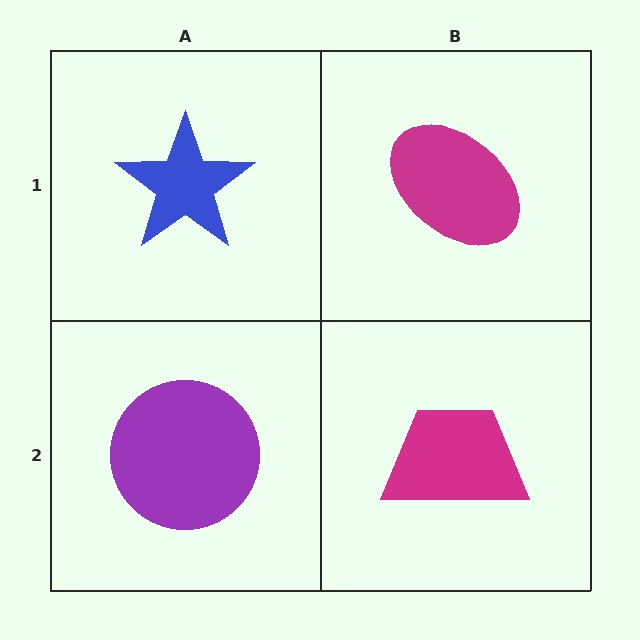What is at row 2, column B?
A magenta trapezoid.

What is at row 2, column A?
A purple circle.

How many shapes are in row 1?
2 shapes.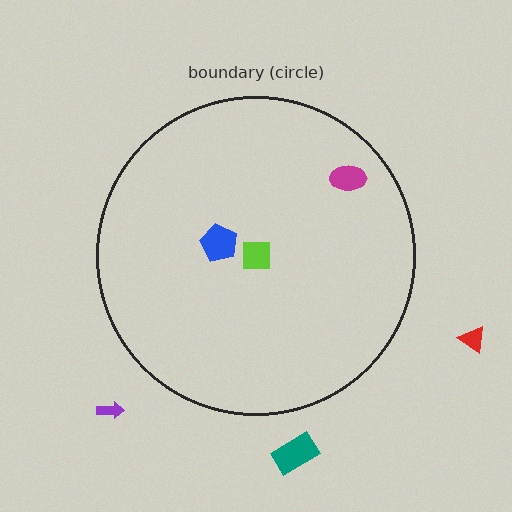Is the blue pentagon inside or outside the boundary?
Inside.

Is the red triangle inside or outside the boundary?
Outside.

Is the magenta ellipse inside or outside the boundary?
Inside.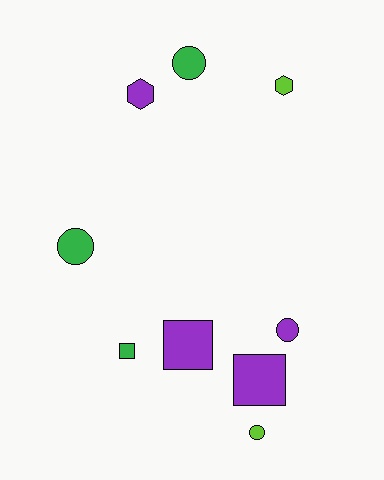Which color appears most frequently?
Purple, with 4 objects.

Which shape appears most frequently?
Circle, with 4 objects.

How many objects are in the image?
There are 9 objects.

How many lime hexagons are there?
There is 1 lime hexagon.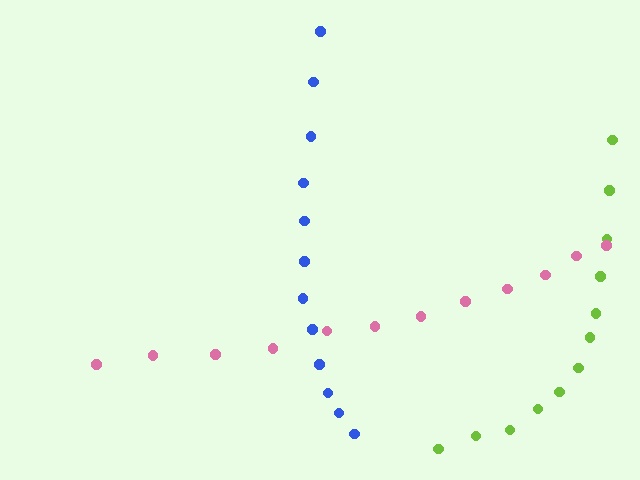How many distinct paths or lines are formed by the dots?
There are 3 distinct paths.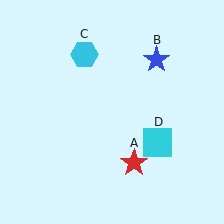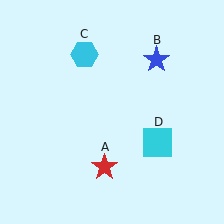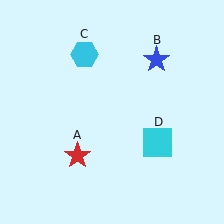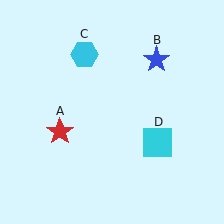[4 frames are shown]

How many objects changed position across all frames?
1 object changed position: red star (object A).